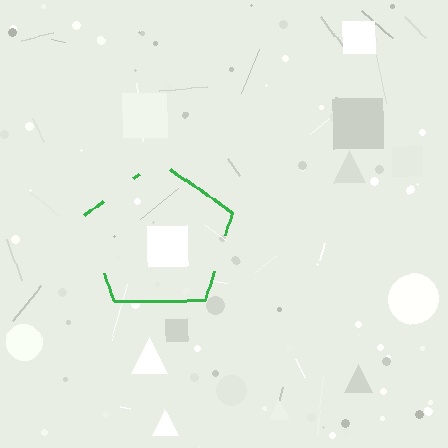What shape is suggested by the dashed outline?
The dashed outline suggests a pentagon.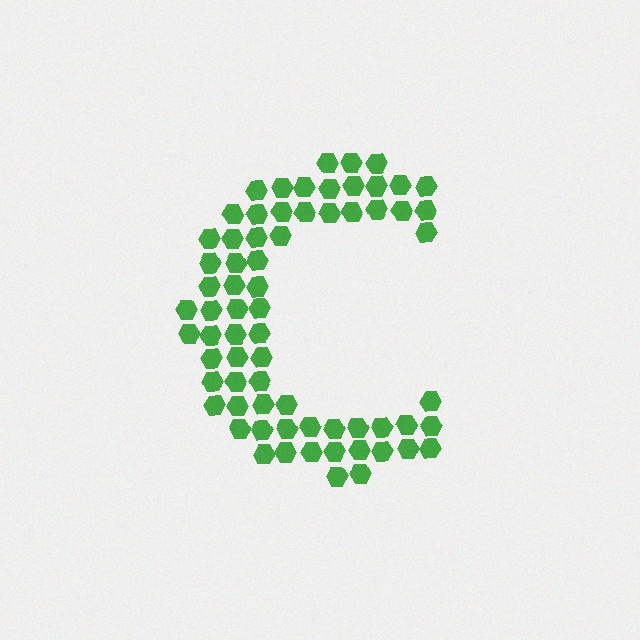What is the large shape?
The large shape is the letter C.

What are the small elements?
The small elements are hexagons.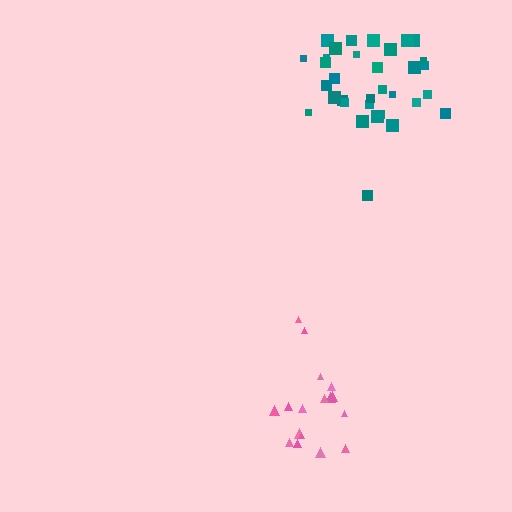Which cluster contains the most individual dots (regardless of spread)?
Teal (34).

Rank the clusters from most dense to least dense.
pink, teal.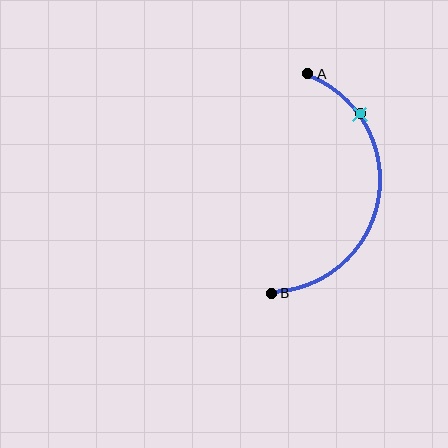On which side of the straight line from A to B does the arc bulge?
The arc bulges to the right of the straight line connecting A and B.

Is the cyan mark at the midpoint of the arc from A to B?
No. The cyan mark lies on the arc but is closer to endpoint A. The arc midpoint would be at the point on the curve equidistant along the arc from both A and B.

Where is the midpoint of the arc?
The arc midpoint is the point on the curve farthest from the straight line joining A and B. It sits to the right of that line.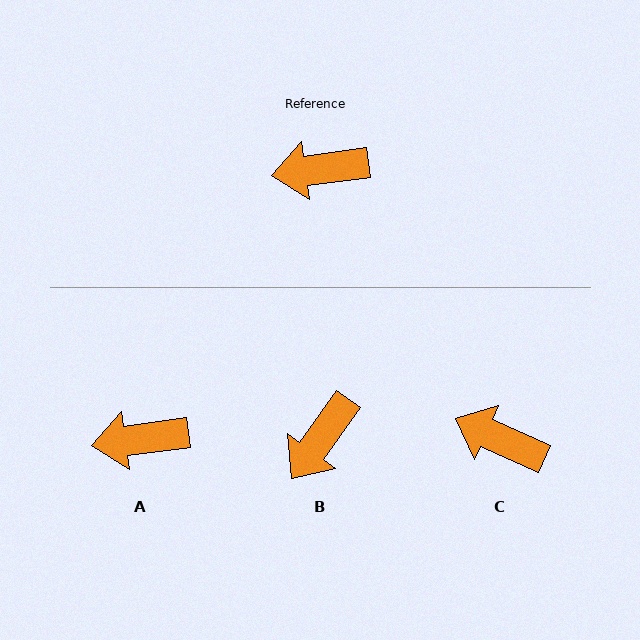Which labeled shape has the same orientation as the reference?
A.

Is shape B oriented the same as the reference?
No, it is off by about 47 degrees.